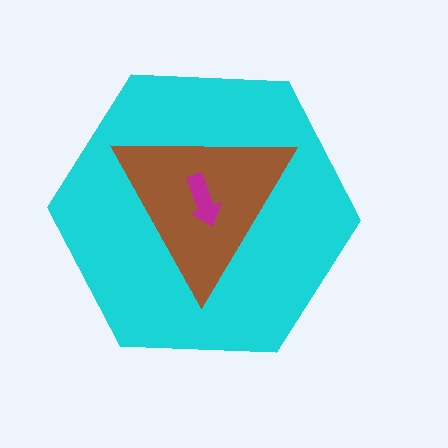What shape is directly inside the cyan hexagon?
The brown triangle.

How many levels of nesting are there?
3.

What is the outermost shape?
The cyan hexagon.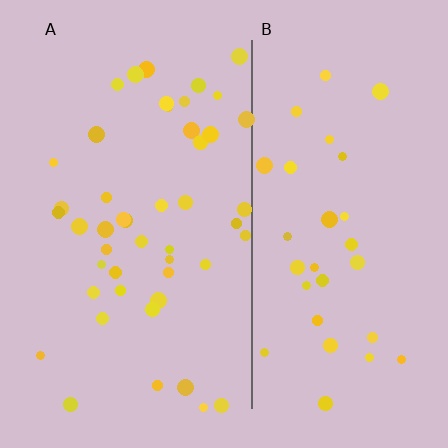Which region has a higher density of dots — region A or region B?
A (the left).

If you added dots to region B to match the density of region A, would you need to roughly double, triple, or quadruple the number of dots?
Approximately double.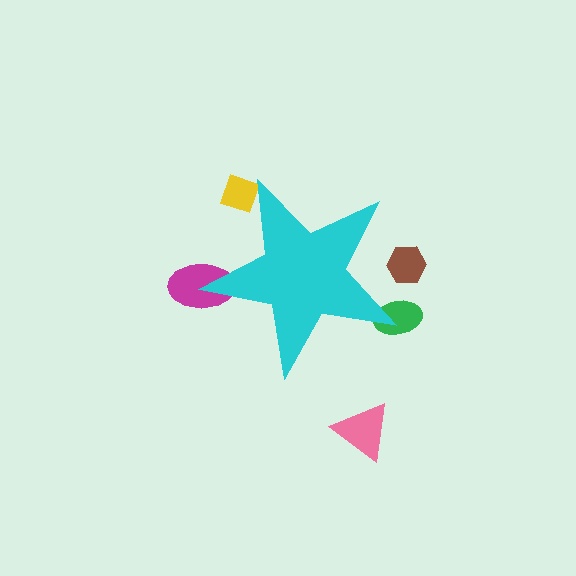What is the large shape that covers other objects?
A cyan star.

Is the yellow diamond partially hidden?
Yes, the yellow diamond is partially hidden behind the cyan star.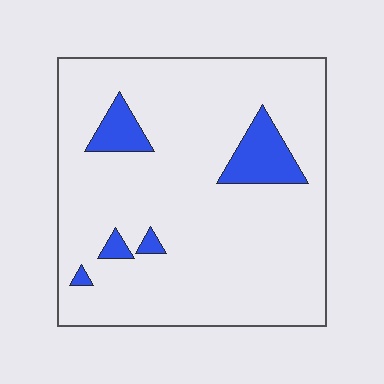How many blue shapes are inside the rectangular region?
5.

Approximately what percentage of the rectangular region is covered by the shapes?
Approximately 10%.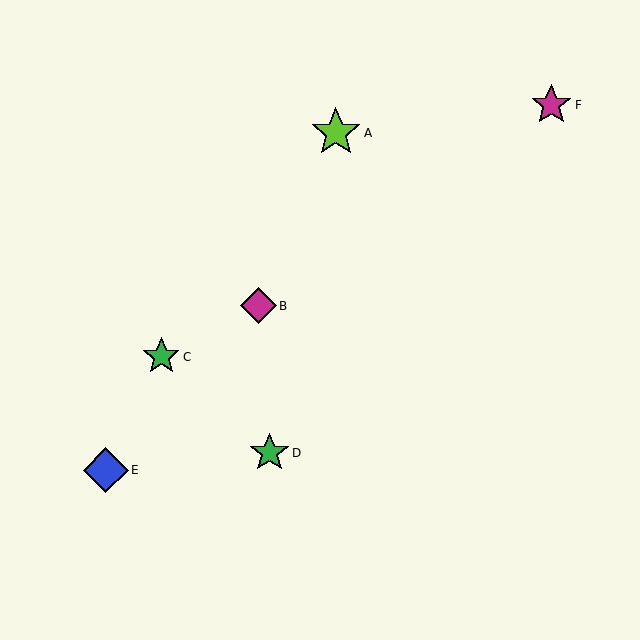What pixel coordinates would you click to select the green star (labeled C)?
Click at (161, 357) to select the green star C.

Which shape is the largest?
The lime star (labeled A) is the largest.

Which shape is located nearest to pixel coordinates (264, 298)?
The magenta diamond (labeled B) at (259, 306) is nearest to that location.